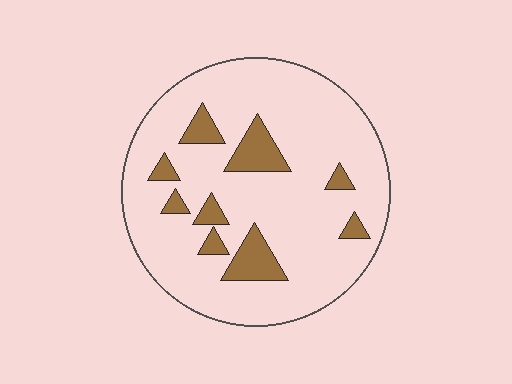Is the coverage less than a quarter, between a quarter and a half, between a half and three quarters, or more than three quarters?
Less than a quarter.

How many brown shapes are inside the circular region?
9.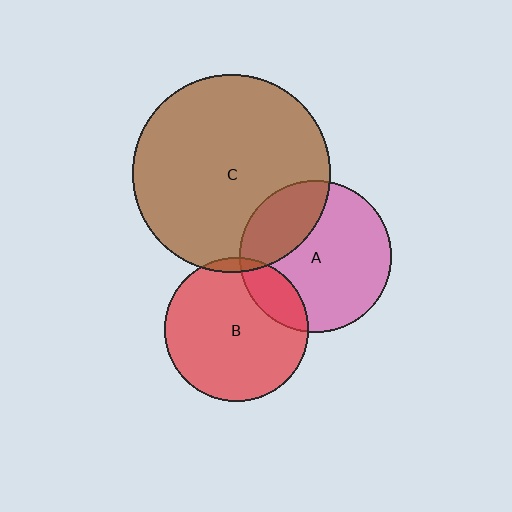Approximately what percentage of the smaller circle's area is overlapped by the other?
Approximately 5%.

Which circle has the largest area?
Circle C (brown).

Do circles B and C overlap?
Yes.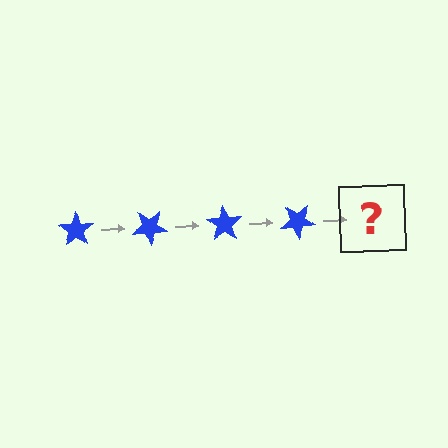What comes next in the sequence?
The next element should be a blue star rotated 140 degrees.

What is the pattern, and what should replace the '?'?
The pattern is that the star rotates 35 degrees each step. The '?' should be a blue star rotated 140 degrees.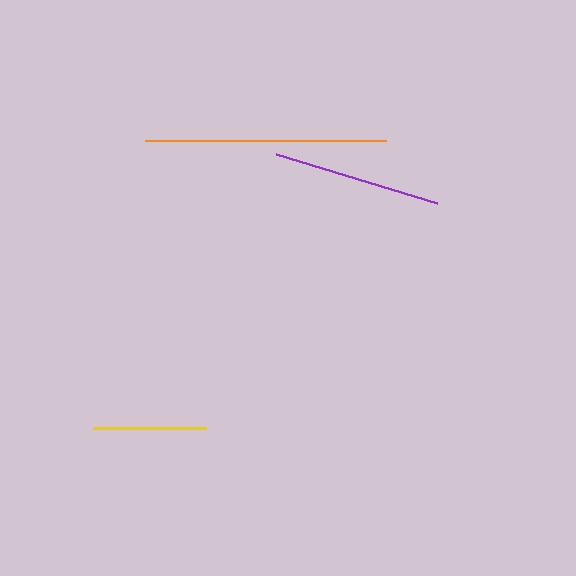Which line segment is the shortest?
The yellow line is the shortest at approximately 113 pixels.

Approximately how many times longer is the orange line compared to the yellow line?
The orange line is approximately 2.1 times the length of the yellow line.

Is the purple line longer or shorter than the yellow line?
The purple line is longer than the yellow line.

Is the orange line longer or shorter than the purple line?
The orange line is longer than the purple line.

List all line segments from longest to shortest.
From longest to shortest: orange, purple, yellow.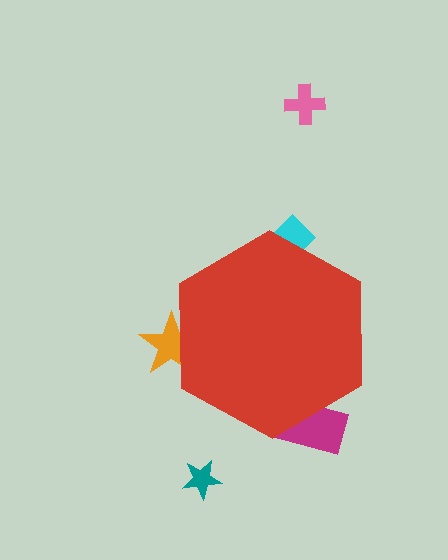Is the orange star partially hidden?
Yes, the orange star is partially hidden behind the red hexagon.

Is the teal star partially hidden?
No, the teal star is fully visible.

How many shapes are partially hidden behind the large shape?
3 shapes are partially hidden.